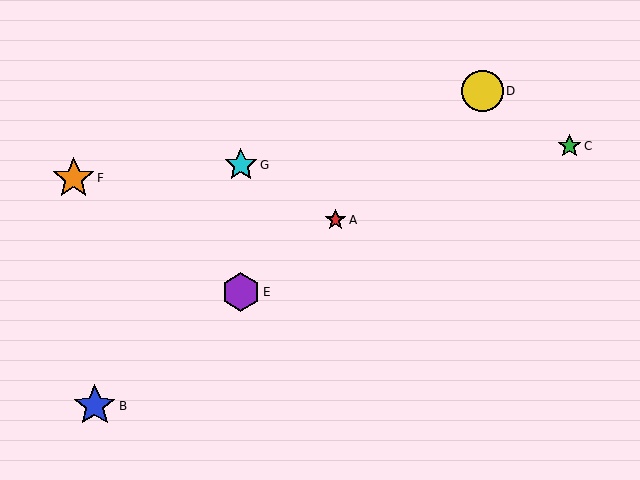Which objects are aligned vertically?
Objects E, G are aligned vertically.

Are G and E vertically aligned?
Yes, both are at x≈241.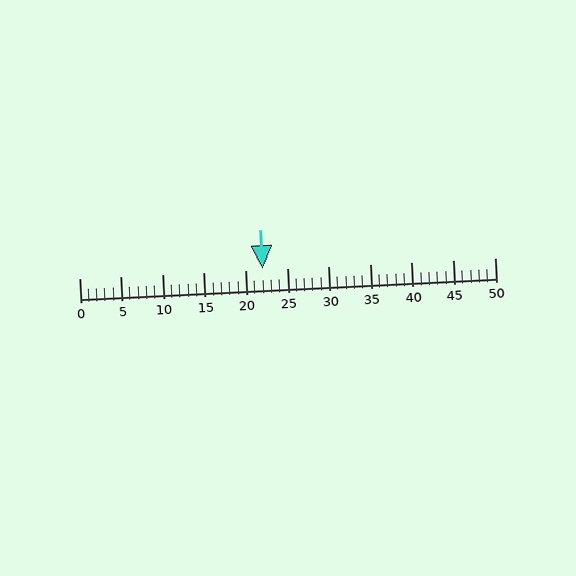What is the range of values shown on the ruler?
The ruler shows values from 0 to 50.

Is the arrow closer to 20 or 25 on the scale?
The arrow is closer to 20.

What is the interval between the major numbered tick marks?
The major tick marks are spaced 5 units apart.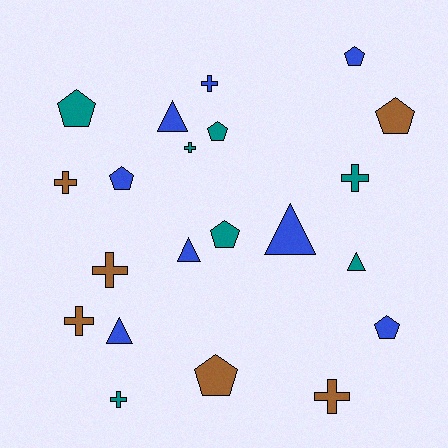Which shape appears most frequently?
Cross, with 8 objects.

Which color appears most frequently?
Blue, with 8 objects.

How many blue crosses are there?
There is 1 blue cross.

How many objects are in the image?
There are 21 objects.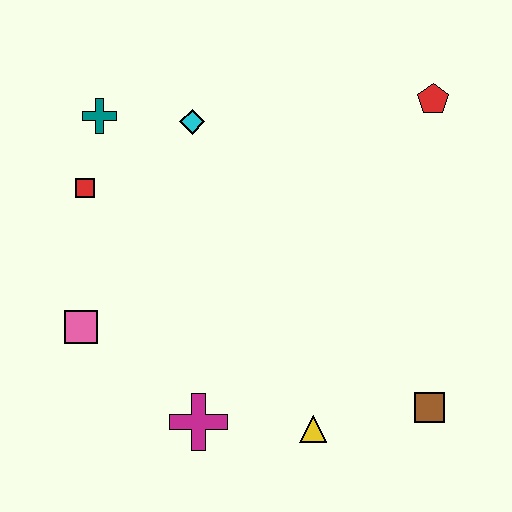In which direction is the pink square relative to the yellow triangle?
The pink square is to the left of the yellow triangle.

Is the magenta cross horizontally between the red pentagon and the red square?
Yes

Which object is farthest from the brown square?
The teal cross is farthest from the brown square.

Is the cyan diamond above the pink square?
Yes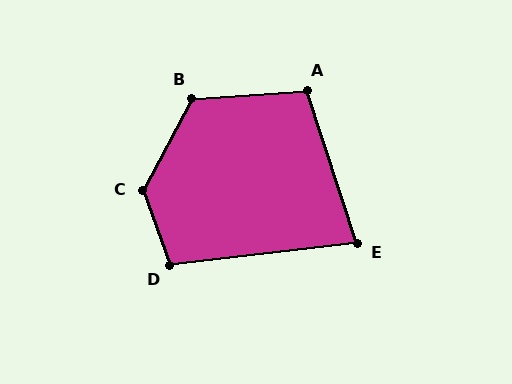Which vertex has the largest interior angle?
C, at approximately 132 degrees.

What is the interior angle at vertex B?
Approximately 122 degrees (obtuse).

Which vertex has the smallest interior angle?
E, at approximately 79 degrees.